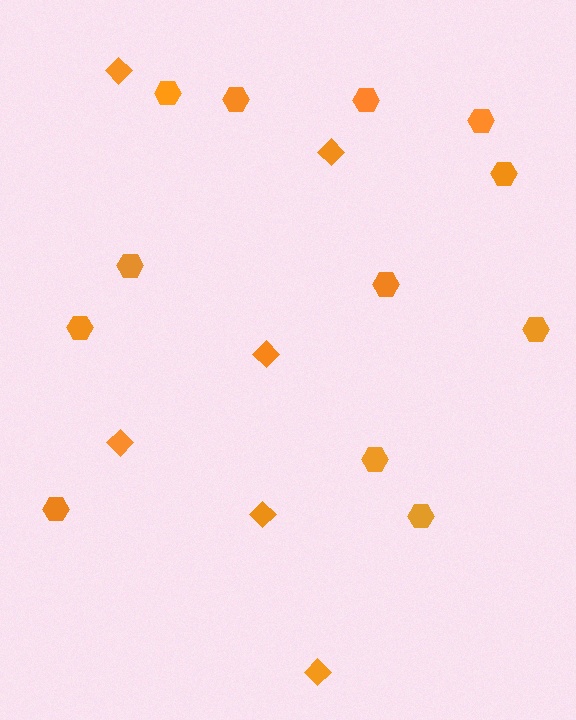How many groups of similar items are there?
There are 2 groups: one group of hexagons (12) and one group of diamonds (6).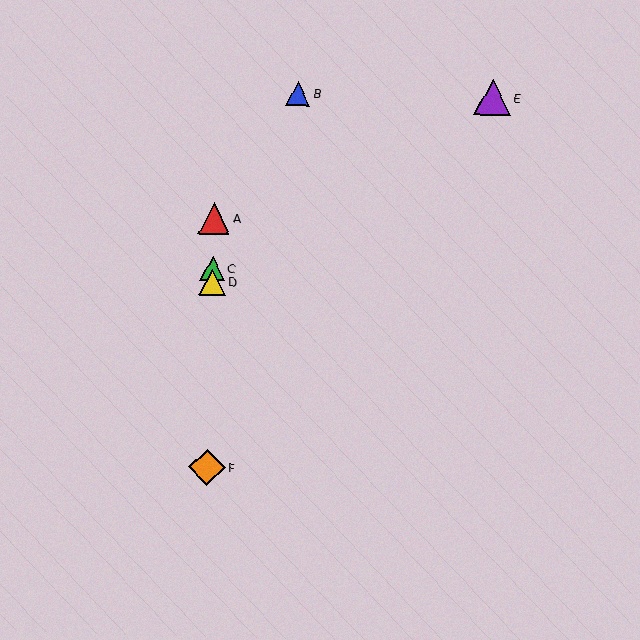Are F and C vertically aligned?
Yes, both are at x≈207.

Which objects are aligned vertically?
Objects A, C, D, F are aligned vertically.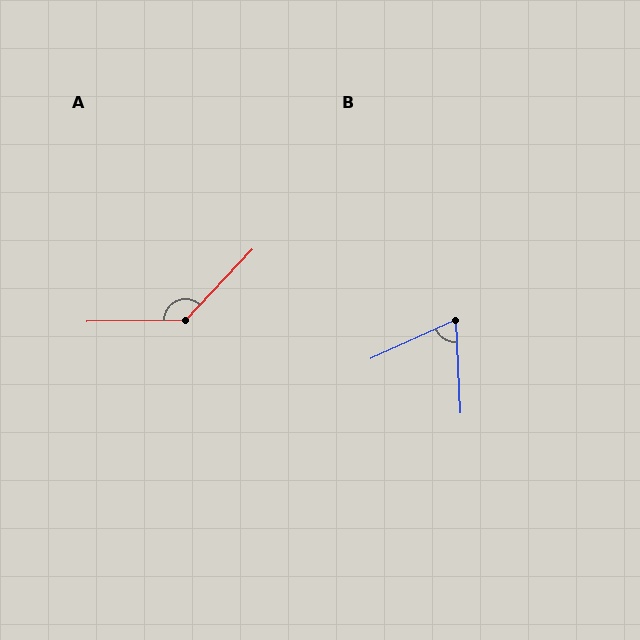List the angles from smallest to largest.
B (68°), A (135°).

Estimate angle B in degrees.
Approximately 68 degrees.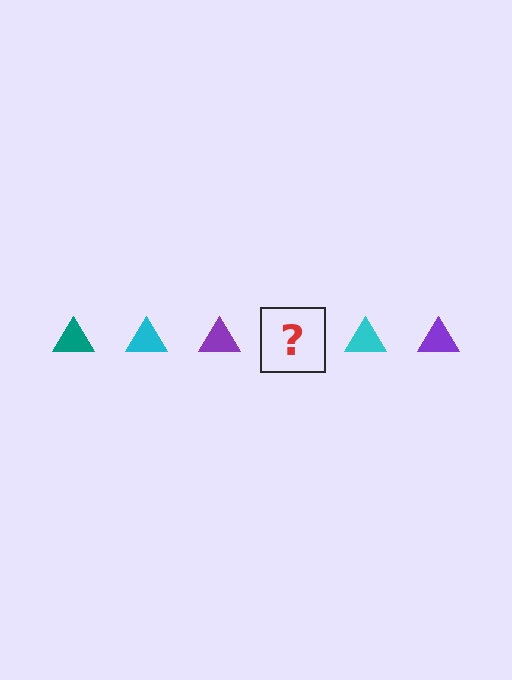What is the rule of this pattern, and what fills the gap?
The rule is that the pattern cycles through teal, cyan, purple triangles. The gap should be filled with a teal triangle.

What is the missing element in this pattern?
The missing element is a teal triangle.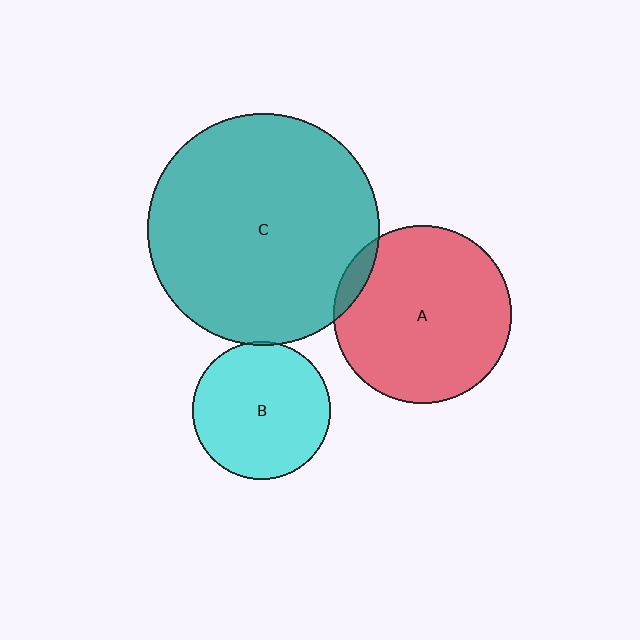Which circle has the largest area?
Circle C (teal).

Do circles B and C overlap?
Yes.